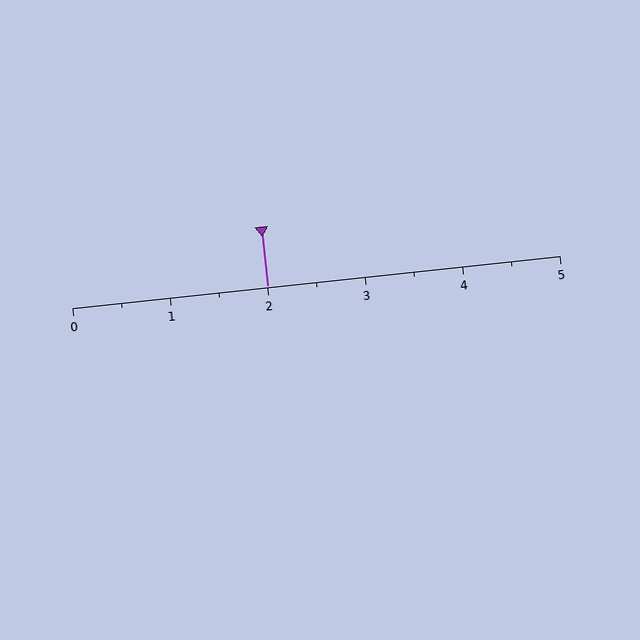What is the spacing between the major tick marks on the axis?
The major ticks are spaced 1 apart.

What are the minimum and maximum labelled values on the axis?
The axis runs from 0 to 5.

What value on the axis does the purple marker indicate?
The marker indicates approximately 2.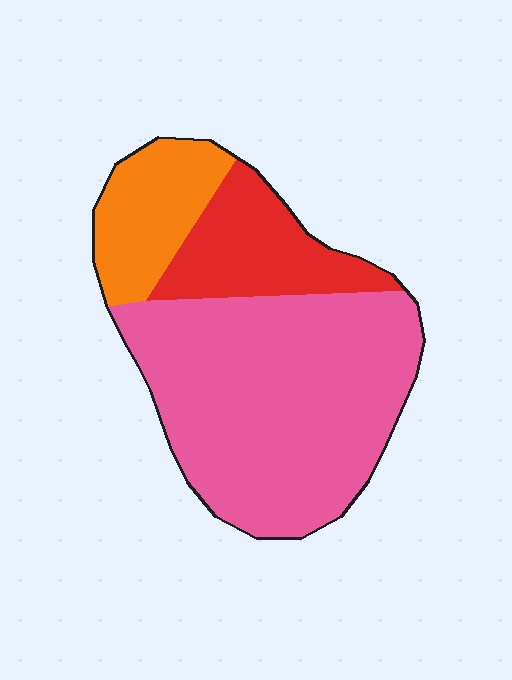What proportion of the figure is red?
Red takes up about one fifth (1/5) of the figure.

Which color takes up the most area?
Pink, at roughly 65%.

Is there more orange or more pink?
Pink.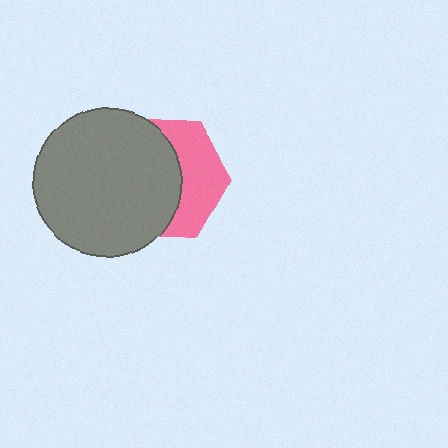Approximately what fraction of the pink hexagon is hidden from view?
Roughly 59% of the pink hexagon is hidden behind the gray circle.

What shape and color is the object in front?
The object in front is a gray circle.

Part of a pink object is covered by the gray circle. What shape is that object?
It is a hexagon.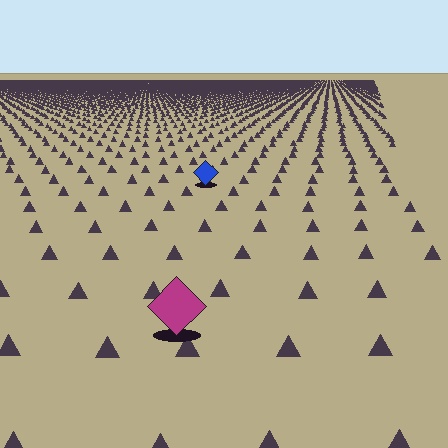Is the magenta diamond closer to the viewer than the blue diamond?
Yes. The magenta diamond is closer — you can tell from the texture gradient: the ground texture is coarser near it.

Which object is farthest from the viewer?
The blue diamond is farthest from the viewer. It appears smaller and the ground texture around it is denser.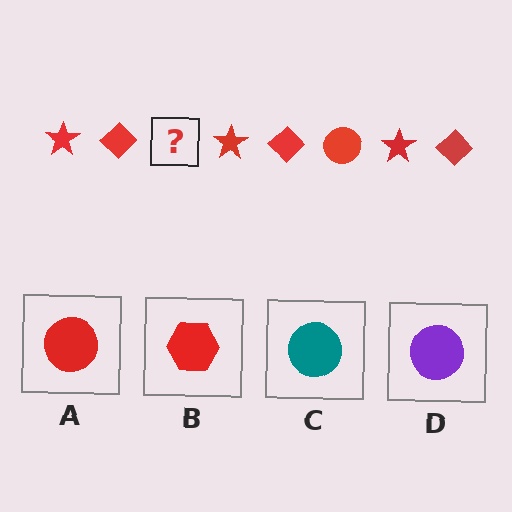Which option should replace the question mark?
Option A.